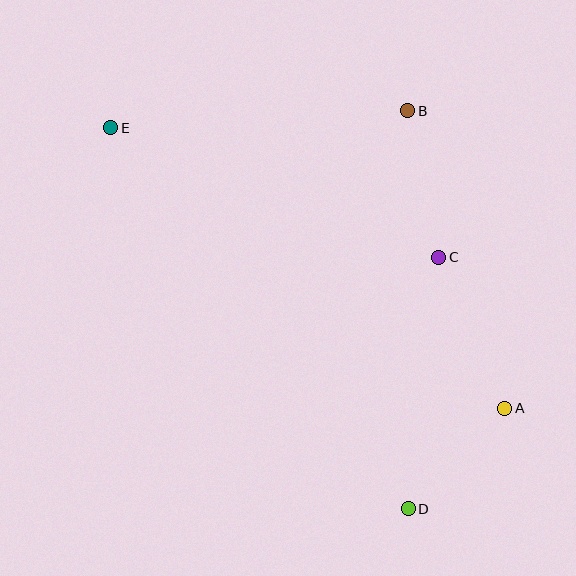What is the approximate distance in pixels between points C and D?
The distance between C and D is approximately 253 pixels.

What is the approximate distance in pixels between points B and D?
The distance between B and D is approximately 398 pixels.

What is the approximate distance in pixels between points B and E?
The distance between B and E is approximately 298 pixels.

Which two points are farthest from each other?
Points A and E are farthest from each other.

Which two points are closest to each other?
Points A and D are closest to each other.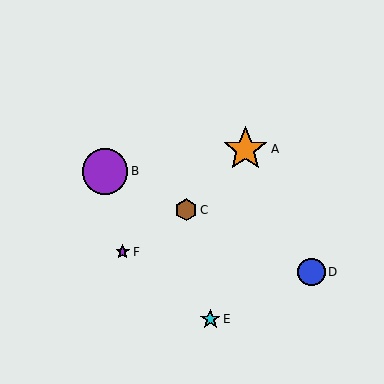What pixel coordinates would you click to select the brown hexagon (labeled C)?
Click at (186, 210) to select the brown hexagon C.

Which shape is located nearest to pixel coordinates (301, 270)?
The blue circle (labeled D) at (311, 272) is nearest to that location.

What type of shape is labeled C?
Shape C is a brown hexagon.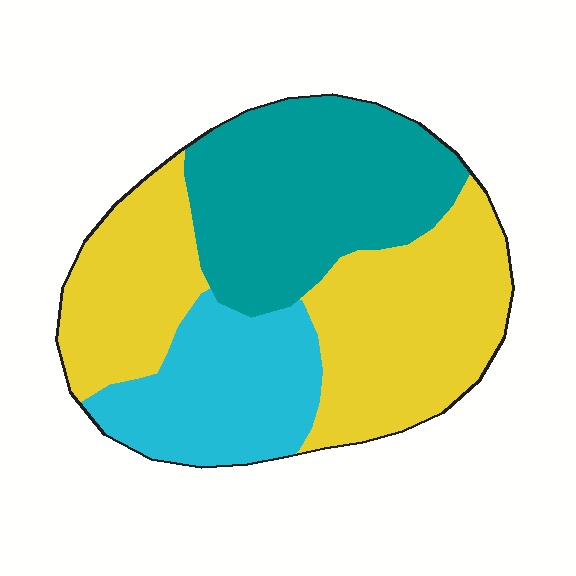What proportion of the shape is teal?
Teal covers about 35% of the shape.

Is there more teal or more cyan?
Teal.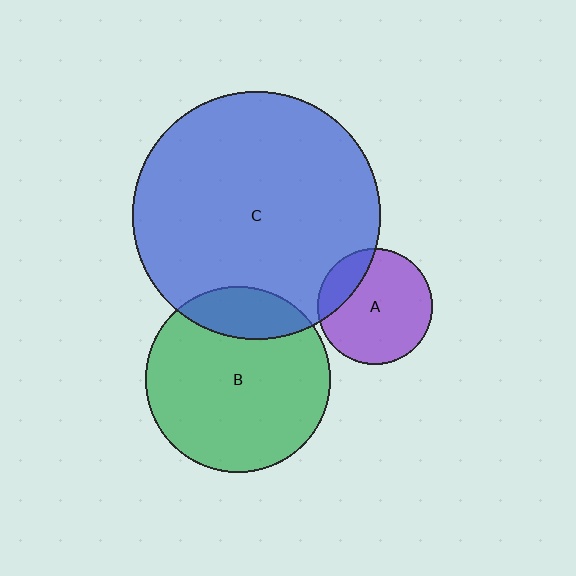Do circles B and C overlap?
Yes.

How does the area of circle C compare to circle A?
Approximately 4.6 times.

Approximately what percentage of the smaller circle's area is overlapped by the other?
Approximately 20%.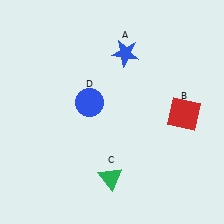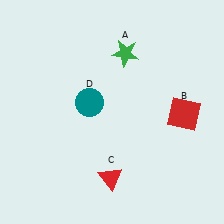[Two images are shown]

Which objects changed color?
A changed from blue to green. C changed from green to red. D changed from blue to teal.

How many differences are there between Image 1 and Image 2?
There are 3 differences between the two images.